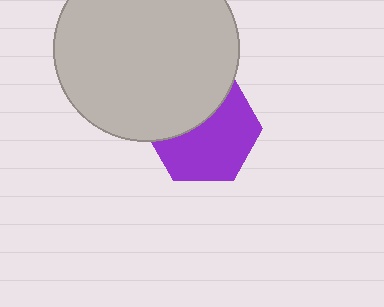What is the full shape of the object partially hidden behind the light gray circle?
The partially hidden object is a purple hexagon.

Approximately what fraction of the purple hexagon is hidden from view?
Roughly 38% of the purple hexagon is hidden behind the light gray circle.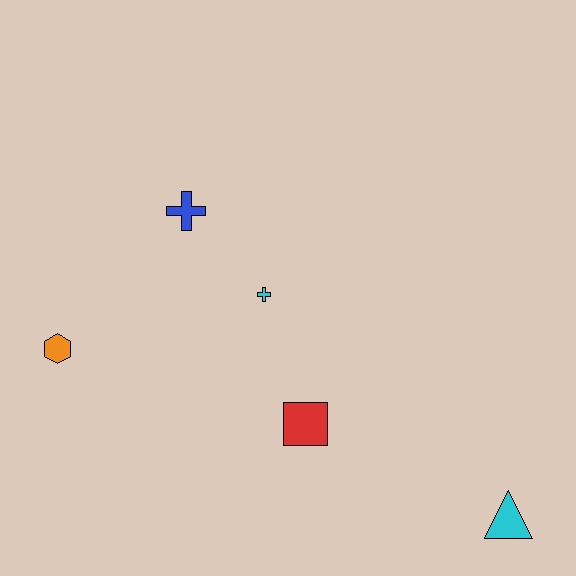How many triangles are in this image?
There is 1 triangle.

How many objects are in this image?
There are 5 objects.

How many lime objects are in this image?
There are no lime objects.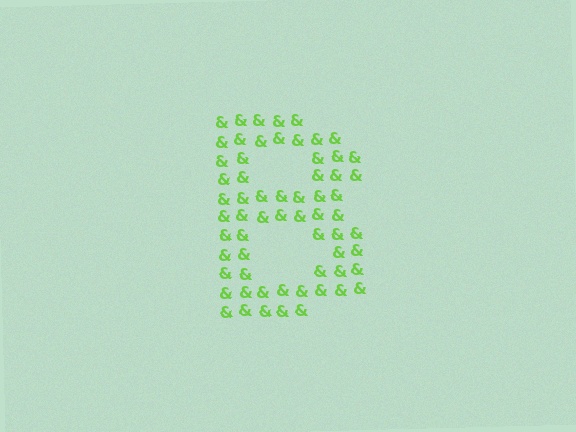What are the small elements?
The small elements are ampersands.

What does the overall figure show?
The overall figure shows the letter B.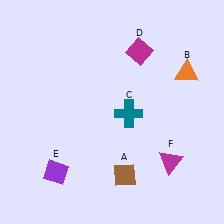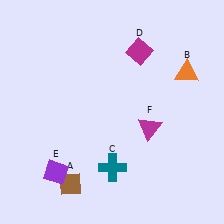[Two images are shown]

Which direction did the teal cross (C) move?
The teal cross (C) moved down.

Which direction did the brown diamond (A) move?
The brown diamond (A) moved left.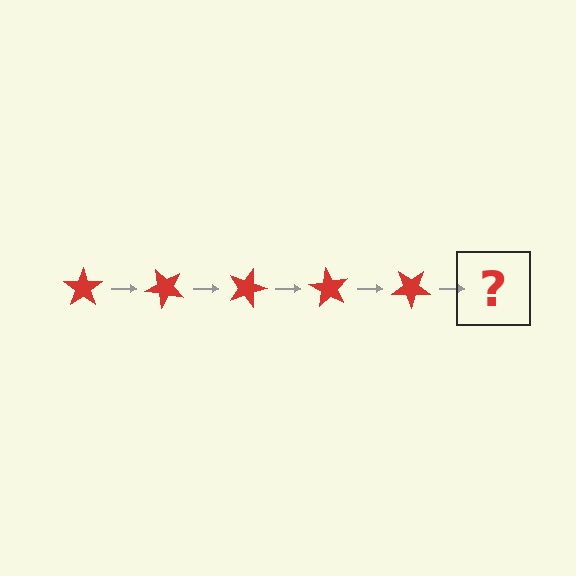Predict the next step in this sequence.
The next step is a red star rotated 225 degrees.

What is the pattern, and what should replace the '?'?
The pattern is that the star rotates 45 degrees each step. The '?' should be a red star rotated 225 degrees.